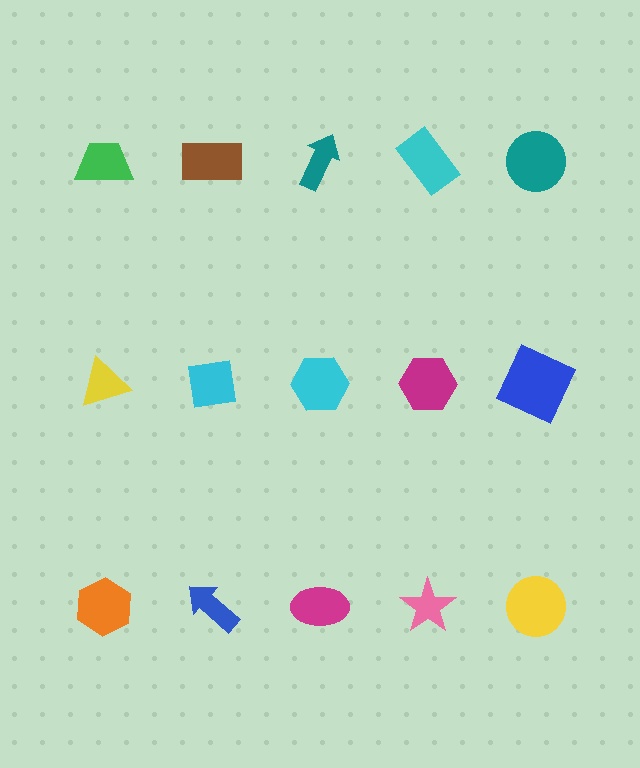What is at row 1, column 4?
A cyan rectangle.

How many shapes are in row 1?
5 shapes.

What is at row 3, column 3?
A magenta ellipse.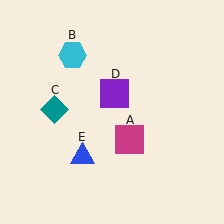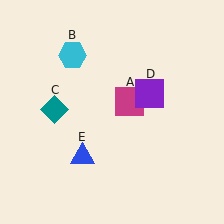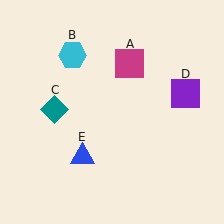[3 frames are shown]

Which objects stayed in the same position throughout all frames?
Cyan hexagon (object B) and teal diamond (object C) and blue triangle (object E) remained stationary.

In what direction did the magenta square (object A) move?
The magenta square (object A) moved up.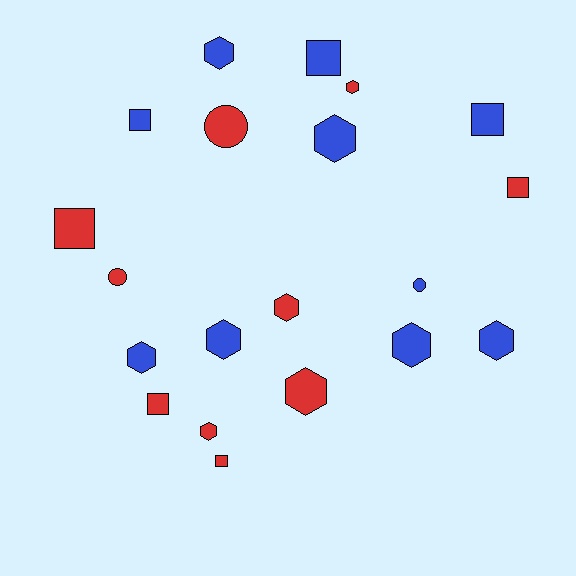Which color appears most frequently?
Blue, with 10 objects.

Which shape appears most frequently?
Hexagon, with 10 objects.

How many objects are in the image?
There are 20 objects.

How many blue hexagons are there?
There are 6 blue hexagons.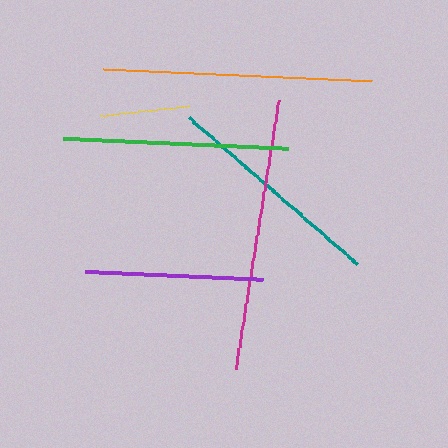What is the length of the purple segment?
The purple segment is approximately 178 pixels long.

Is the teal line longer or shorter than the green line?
The green line is longer than the teal line.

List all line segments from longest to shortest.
From longest to shortest: magenta, orange, green, teal, purple, yellow.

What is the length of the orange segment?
The orange segment is approximately 269 pixels long.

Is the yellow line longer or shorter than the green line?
The green line is longer than the yellow line.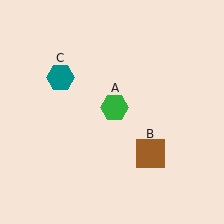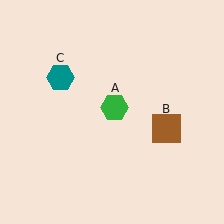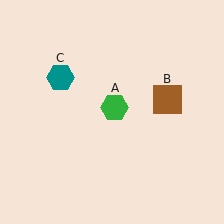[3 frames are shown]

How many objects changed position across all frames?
1 object changed position: brown square (object B).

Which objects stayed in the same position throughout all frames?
Green hexagon (object A) and teal hexagon (object C) remained stationary.